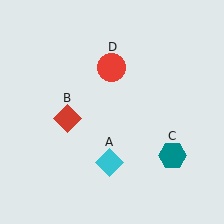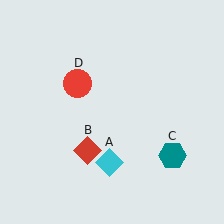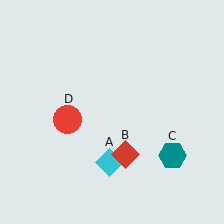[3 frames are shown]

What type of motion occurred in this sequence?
The red diamond (object B), red circle (object D) rotated counterclockwise around the center of the scene.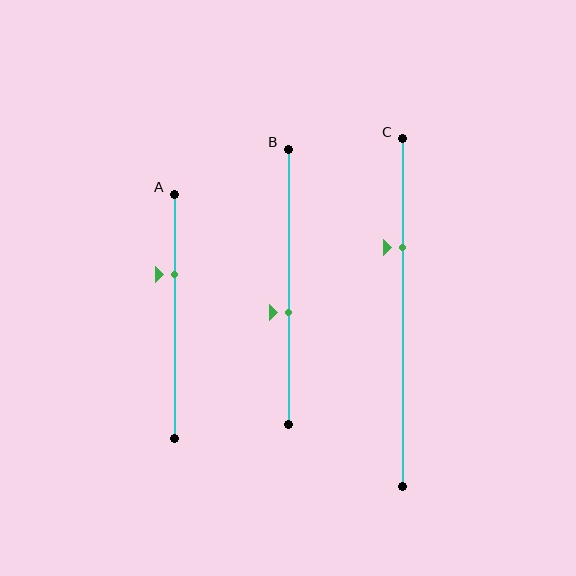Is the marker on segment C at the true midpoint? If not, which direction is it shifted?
No, the marker on segment C is shifted upward by about 19% of the segment length.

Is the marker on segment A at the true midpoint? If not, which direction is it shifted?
No, the marker on segment A is shifted upward by about 17% of the segment length.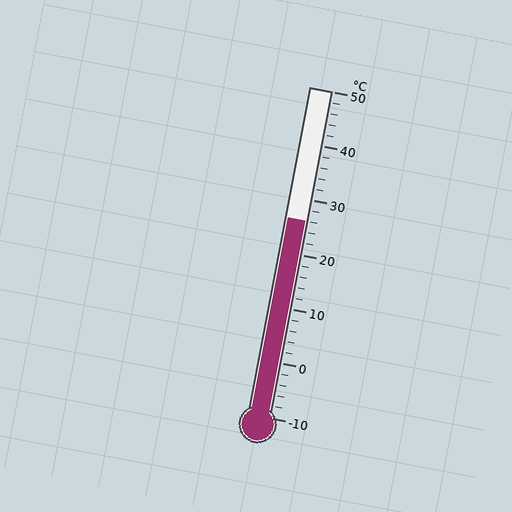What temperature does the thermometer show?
The thermometer shows approximately 26°C.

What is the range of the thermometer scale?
The thermometer scale ranges from -10°C to 50°C.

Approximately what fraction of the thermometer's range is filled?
The thermometer is filled to approximately 60% of its range.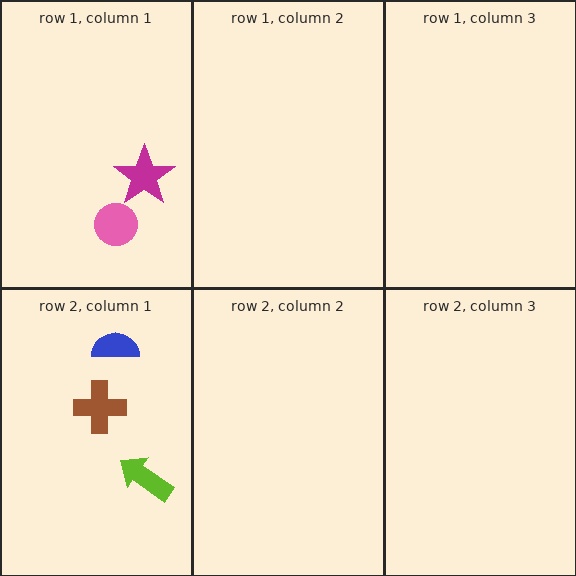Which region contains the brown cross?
The row 2, column 1 region.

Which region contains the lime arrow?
The row 2, column 1 region.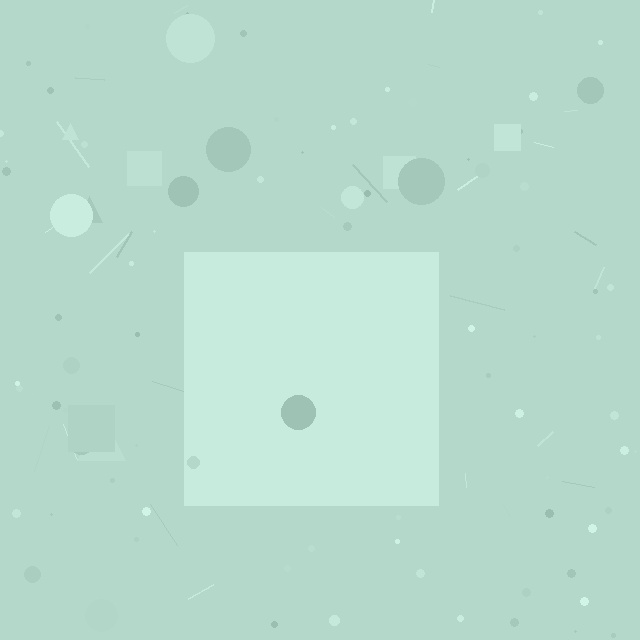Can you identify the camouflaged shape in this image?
The camouflaged shape is a square.